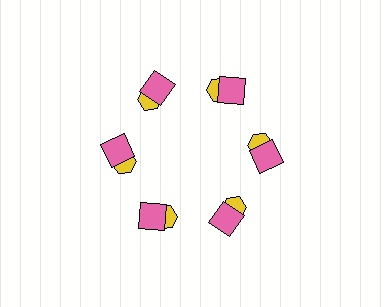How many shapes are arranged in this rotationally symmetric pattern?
There are 12 shapes, arranged in 6 groups of 2.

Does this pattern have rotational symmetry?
Yes, this pattern has 6-fold rotational symmetry. It looks the same after rotating 60 degrees around the center.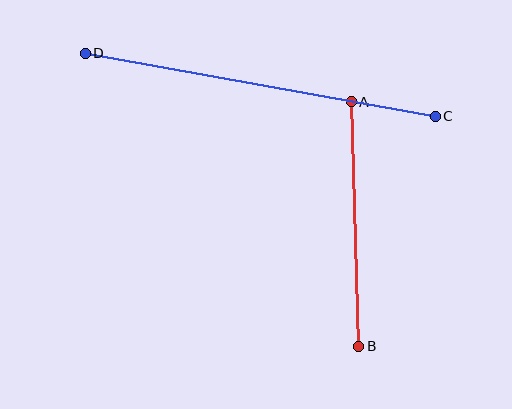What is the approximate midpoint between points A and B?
The midpoint is at approximately (355, 224) pixels.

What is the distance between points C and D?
The distance is approximately 356 pixels.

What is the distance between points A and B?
The distance is approximately 244 pixels.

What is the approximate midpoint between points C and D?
The midpoint is at approximately (260, 85) pixels.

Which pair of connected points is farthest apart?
Points C and D are farthest apart.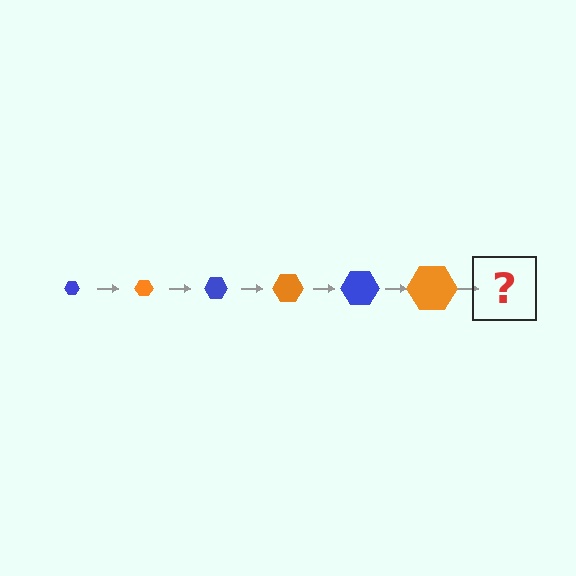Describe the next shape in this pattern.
It should be a blue hexagon, larger than the previous one.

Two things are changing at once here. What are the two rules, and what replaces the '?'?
The two rules are that the hexagon grows larger each step and the color cycles through blue and orange. The '?' should be a blue hexagon, larger than the previous one.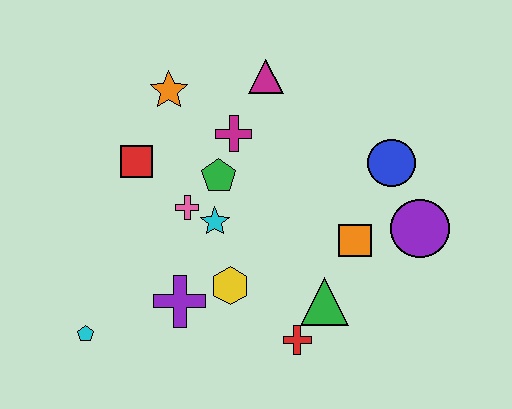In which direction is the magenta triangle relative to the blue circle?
The magenta triangle is to the left of the blue circle.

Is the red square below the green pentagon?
No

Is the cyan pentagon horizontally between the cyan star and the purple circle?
No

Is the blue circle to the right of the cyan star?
Yes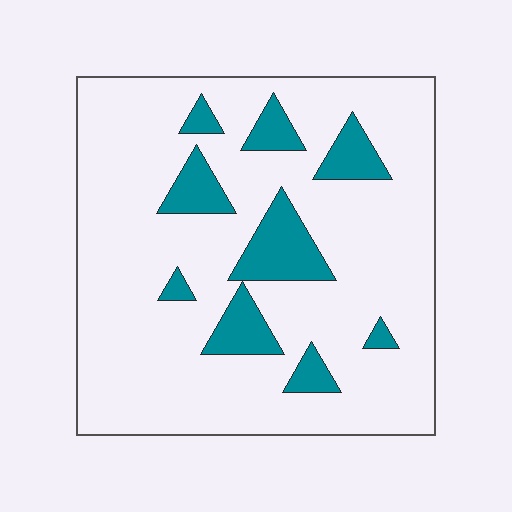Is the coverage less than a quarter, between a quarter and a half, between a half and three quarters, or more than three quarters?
Less than a quarter.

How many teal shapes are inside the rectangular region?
9.